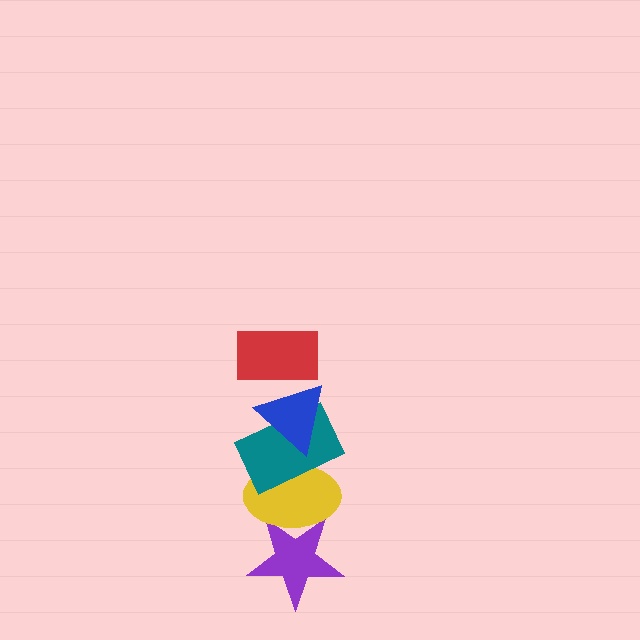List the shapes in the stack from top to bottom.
From top to bottom: the red rectangle, the blue triangle, the teal rectangle, the yellow ellipse, the purple star.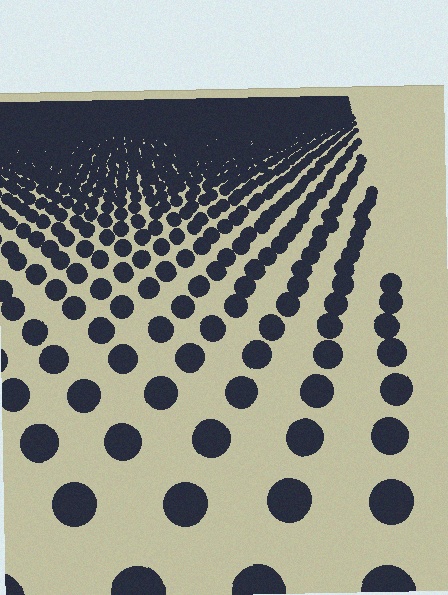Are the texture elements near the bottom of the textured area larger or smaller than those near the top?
Larger. Near the bottom, elements are closer to the viewer and appear at a bigger on-screen size.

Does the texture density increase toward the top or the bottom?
Density increases toward the top.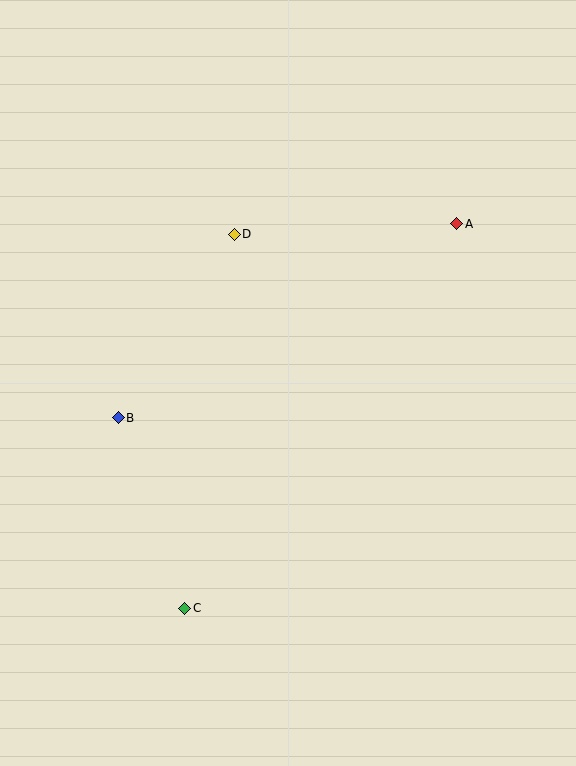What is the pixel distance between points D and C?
The distance between D and C is 377 pixels.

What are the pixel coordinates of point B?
Point B is at (118, 418).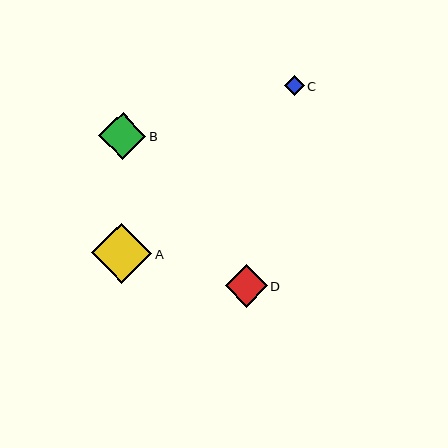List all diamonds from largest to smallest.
From largest to smallest: A, B, D, C.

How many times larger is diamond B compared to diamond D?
Diamond B is approximately 1.1 times the size of diamond D.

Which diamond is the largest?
Diamond A is the largest with a size of approximately 60 pixels.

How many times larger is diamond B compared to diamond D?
Diamond B is approximately 1.1 times the size of diamond D.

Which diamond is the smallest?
Diamond C is the smallest with a size of approximately 20 pixels.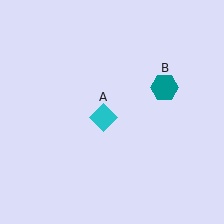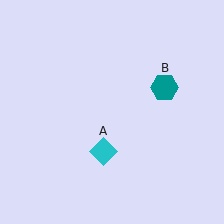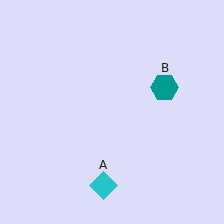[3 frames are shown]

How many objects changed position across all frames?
1 object changed position: cyan diamond (object A).